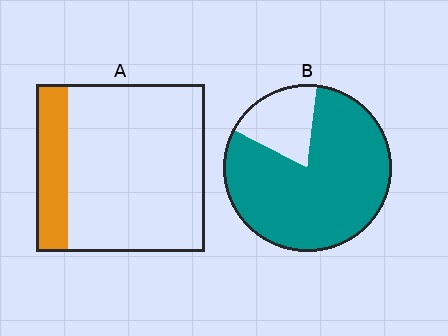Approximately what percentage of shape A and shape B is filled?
A is approximately 20% and B is approximately 80%.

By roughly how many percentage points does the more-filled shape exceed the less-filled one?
By roughly 60 percentage points (B over A).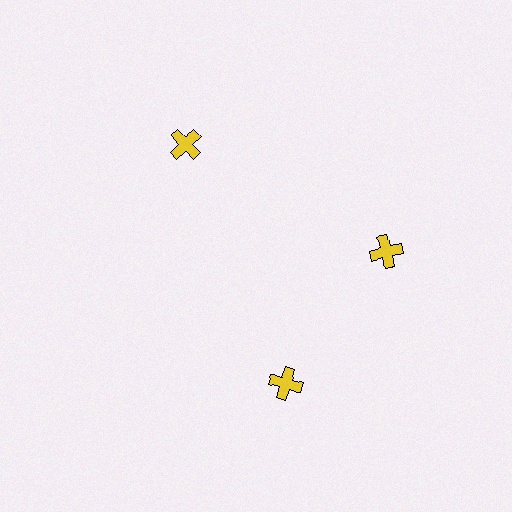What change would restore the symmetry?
The symmetry would be restored by rotating it back into even spacing with its neighbors so that all 3 crosses sit at equal angles and equal distance from the center.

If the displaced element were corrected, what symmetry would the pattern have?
It would have 3-fold rotational symmetry — the pattern would map onto itself every 120 degrees.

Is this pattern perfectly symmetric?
No. The 3 yellow crosses are arranged in a ring, but one element near the 7 o'clock position is rotated out of alignment along the ring, breaking the 3-fold rotational symmetry.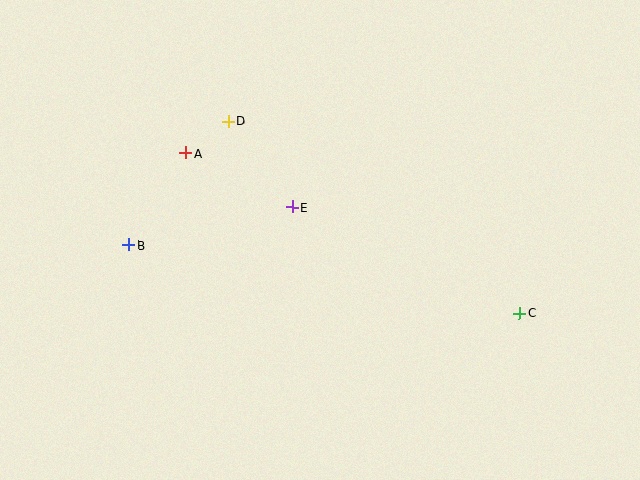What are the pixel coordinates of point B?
Point B is at (129, 245).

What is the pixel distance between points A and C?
The distance between A and C is 370 pixels.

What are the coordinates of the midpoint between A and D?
The midpoint between A and D is at (207, 137).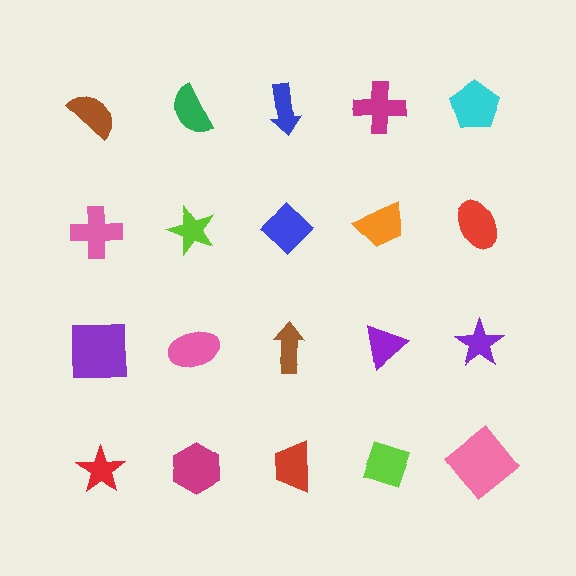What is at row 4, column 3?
A red trapezoid.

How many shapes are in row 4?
5 shapes.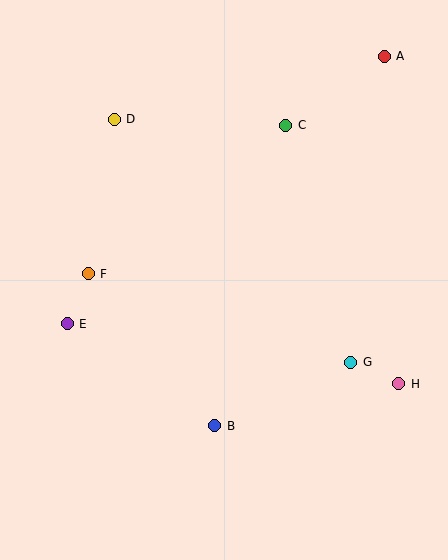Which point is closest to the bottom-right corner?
Point H is closest to the bottom-right corner.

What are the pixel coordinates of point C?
Point C is at (286, 125).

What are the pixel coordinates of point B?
Point B is at (215, 426).